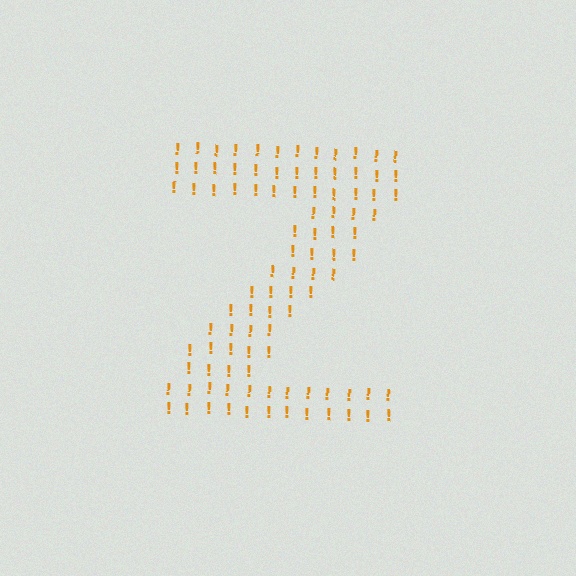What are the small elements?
The small elements are exclamation marks.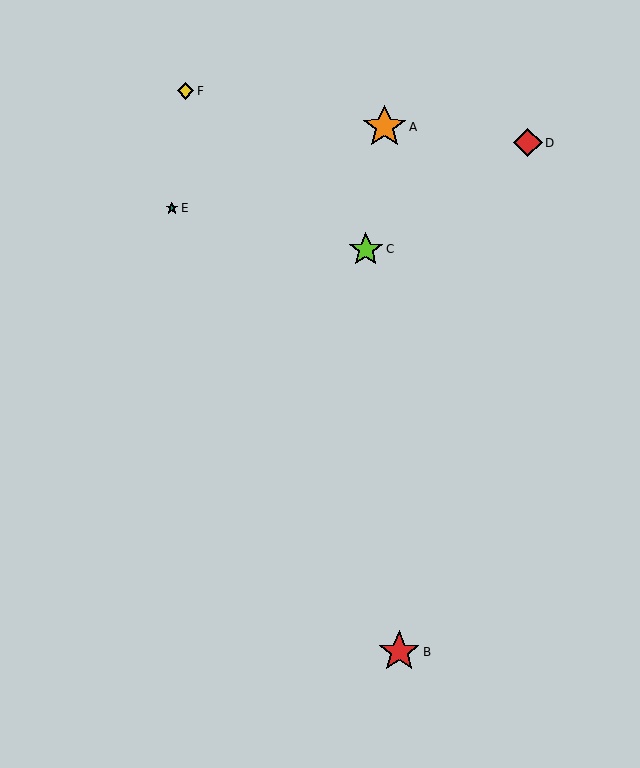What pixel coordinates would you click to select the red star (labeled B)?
Click at (399, 652) to select the red star B.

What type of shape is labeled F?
Shape F is a yellow diamond.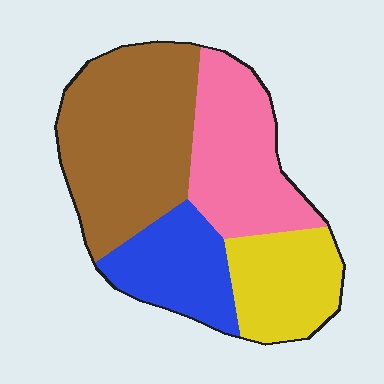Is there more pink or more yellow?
Pink.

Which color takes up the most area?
Brown, at roughly 40%.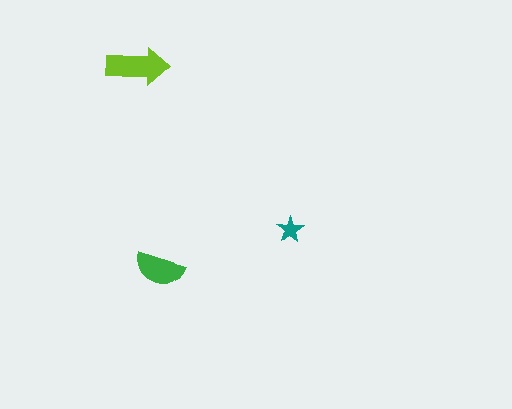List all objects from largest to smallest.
The lime arrow, the green semicircle, the teal star.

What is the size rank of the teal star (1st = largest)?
3rd.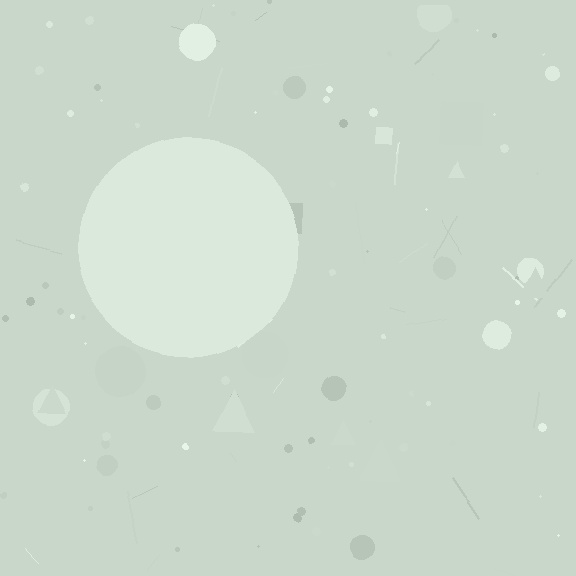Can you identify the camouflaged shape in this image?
The camouflaged shape is a circle.